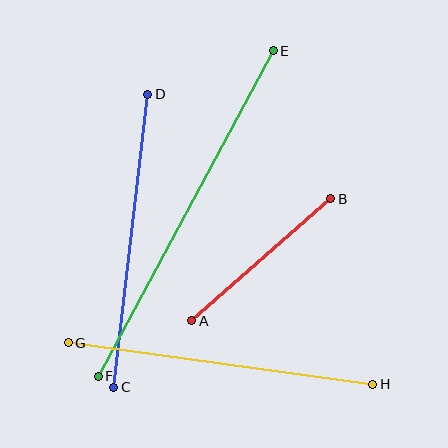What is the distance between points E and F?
The distance is approximately 370 pixels.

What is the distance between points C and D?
The distance is approximately 295 pixels.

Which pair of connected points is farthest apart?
Points E and F are farthest apart.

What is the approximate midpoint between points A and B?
The midpoint is at approximately (261, 260) pixels.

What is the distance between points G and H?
The distance is approximately 308 pixels.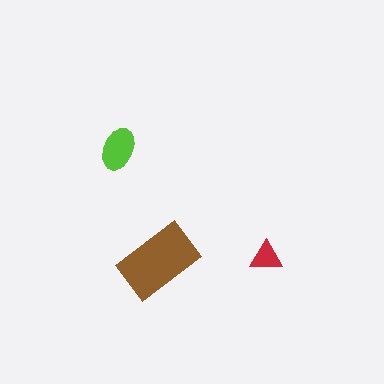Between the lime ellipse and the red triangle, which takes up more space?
The lime ellipse.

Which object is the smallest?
The red triangle.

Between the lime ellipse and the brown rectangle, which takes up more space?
The brown rectangle.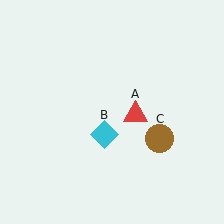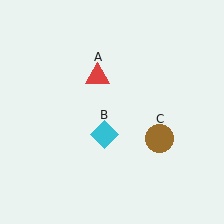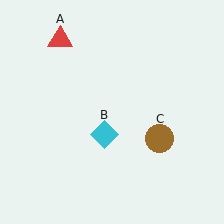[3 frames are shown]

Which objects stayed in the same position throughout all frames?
Cyan diamond (object B) and brown circle (object C) remained stationary.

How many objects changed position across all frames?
1 object changed position: red triangle (object A).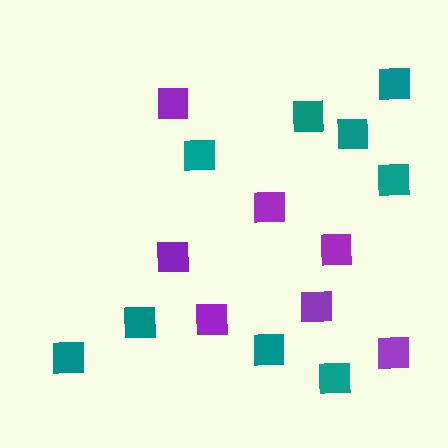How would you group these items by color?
There are 2 groups: one group of purple squares (7) and one group of teal squares (9).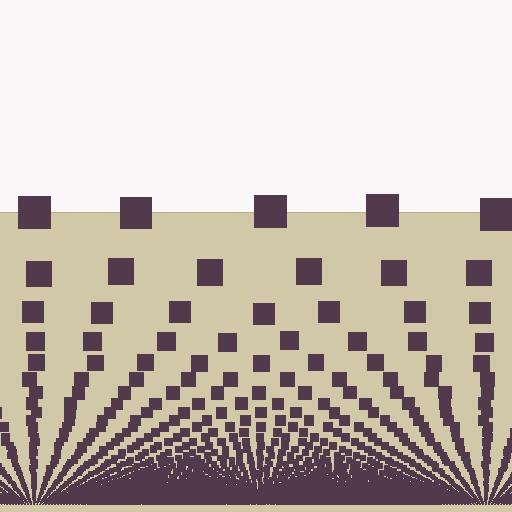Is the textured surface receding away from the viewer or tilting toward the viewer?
The surface appears to tilt toward the viewer. Texture elements get larger and sparser toward the top.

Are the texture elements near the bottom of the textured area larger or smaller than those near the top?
Smaller. The gradient is inverted — elements near the bottom are smaller and denser.